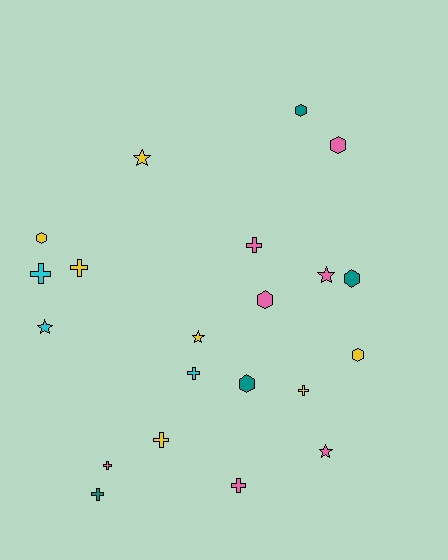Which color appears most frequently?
Pink, with 7 objects.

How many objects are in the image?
There are 21 objects.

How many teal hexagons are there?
There are 3 teal hexagons.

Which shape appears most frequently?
Cross, with 9 objects.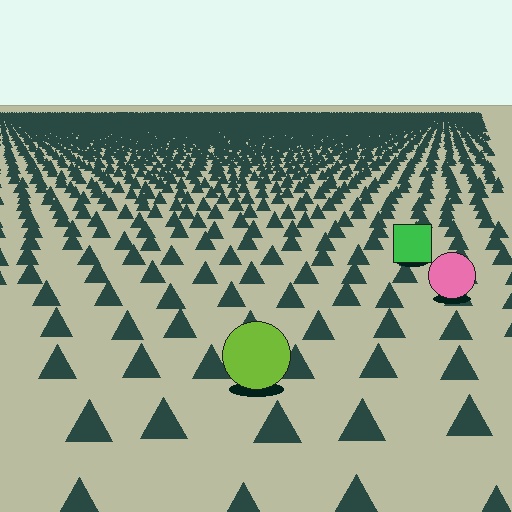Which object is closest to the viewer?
The lime circle is closest. The texture marks near it are larger and more spread out.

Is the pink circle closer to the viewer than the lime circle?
No. The lime circle is closer — you can tell from the texture gradient: the ground texture is coarser near it.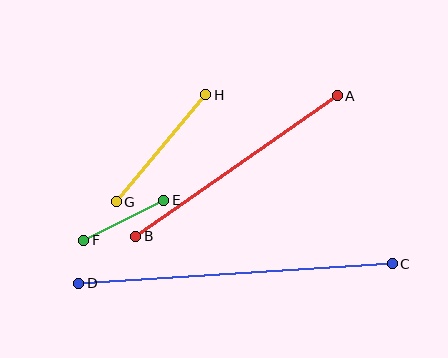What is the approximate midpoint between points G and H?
The midpoint is at approximately (161, 148) pixels.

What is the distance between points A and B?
The distance is approximately 246 pixels.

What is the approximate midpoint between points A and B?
The midpoint is at approximately (237, 166) pixels.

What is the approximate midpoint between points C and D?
The midpoint is at approximately (236, 273) pixels.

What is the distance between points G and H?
The distance is approximately 140 pixels.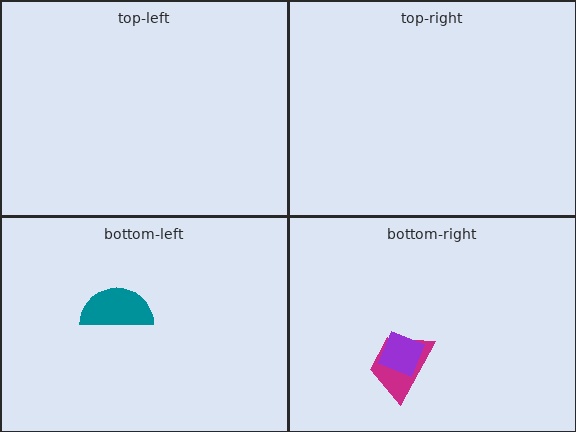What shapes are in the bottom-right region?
The magenta trapezoid, the purple diamond.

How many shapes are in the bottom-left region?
1.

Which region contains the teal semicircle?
The bottom-left region.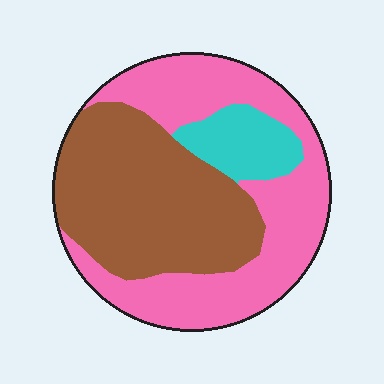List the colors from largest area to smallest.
From largest to smallest: pink, brown, cyan.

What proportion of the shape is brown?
Brown covers about 45% of the shape.